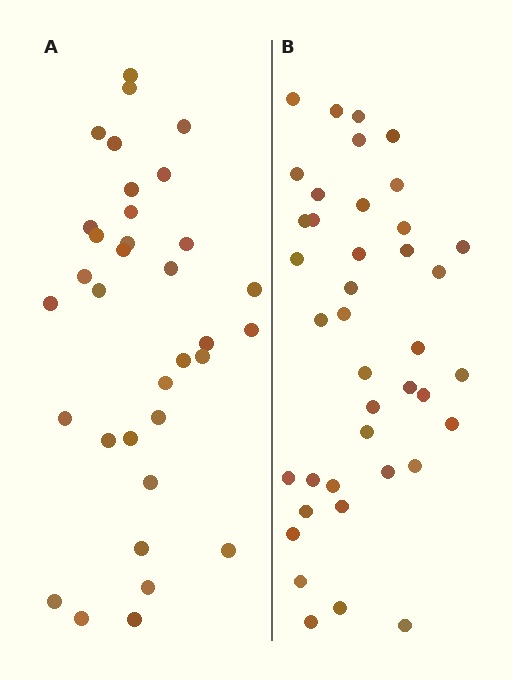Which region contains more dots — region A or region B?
Region B (the right region) has more dots.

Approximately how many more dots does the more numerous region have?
Region B has about 6 more dots than region A.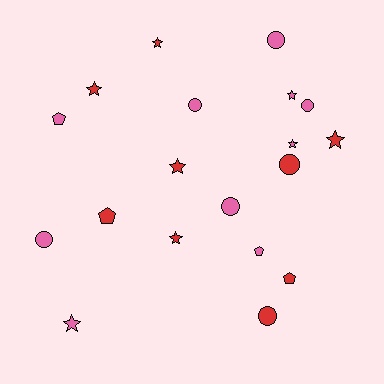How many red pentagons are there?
There are 2 red pentagons.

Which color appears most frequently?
Pink, with 10 objects.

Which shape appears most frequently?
Star, with 8 objects.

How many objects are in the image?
There are 19 objects.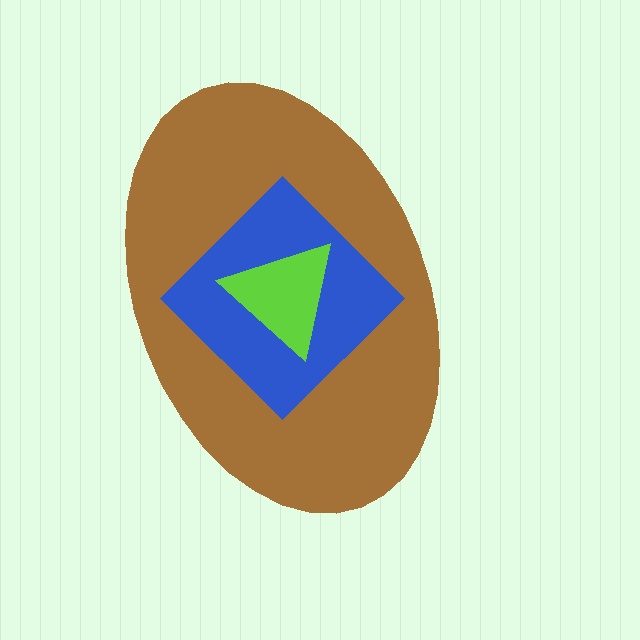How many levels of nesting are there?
3.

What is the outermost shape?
The brown ellipse.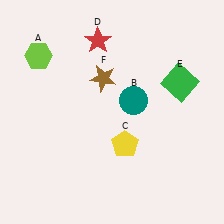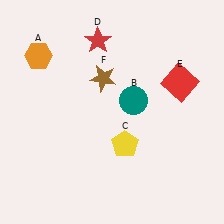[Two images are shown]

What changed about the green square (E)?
In Image 1, E is green. In Image 2, it changed to red.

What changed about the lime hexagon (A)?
In Image 1, A is lime. In Image 2, it changed to orange.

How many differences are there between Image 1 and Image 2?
There are 2 differences between the two images.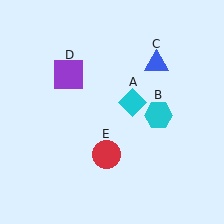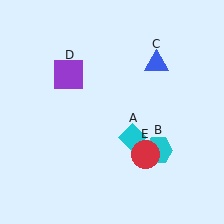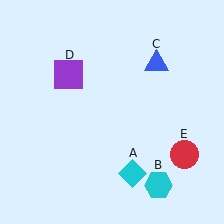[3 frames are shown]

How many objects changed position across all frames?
3 objects changed position: cyan diamond (object A), cyan hexagon (object B), red circle (object E).